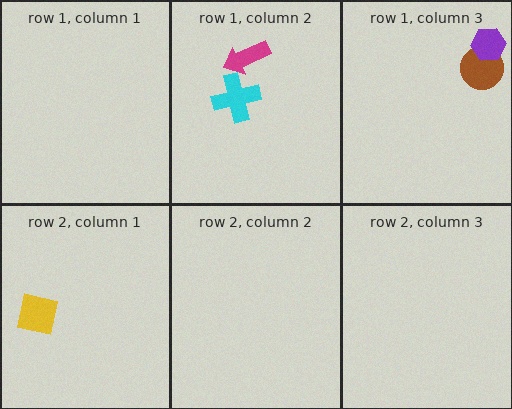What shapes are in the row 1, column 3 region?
The brown circle, the purple hexagon.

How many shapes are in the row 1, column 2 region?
2.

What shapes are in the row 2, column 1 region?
The yellow square.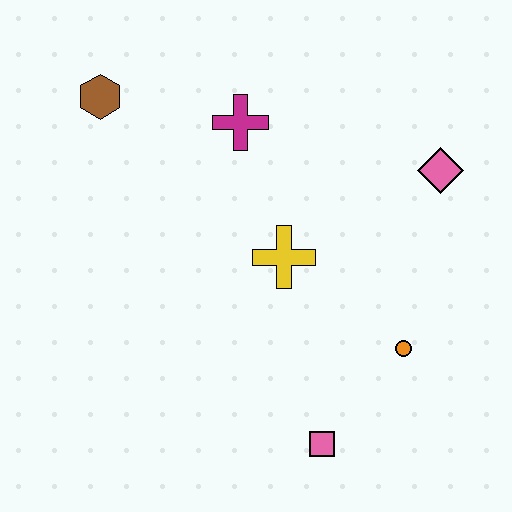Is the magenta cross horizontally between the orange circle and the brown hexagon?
Yes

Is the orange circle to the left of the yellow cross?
No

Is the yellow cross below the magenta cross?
Yes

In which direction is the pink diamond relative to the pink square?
The pink diamond is above the pink square.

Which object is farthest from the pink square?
The brown hexagon is farthest from the pink square.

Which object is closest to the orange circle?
The pink square is closest to the orange circle.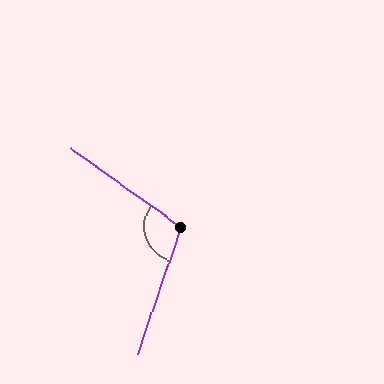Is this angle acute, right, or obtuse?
It is obtuse.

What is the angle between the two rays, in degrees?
Approximately 107 degrees.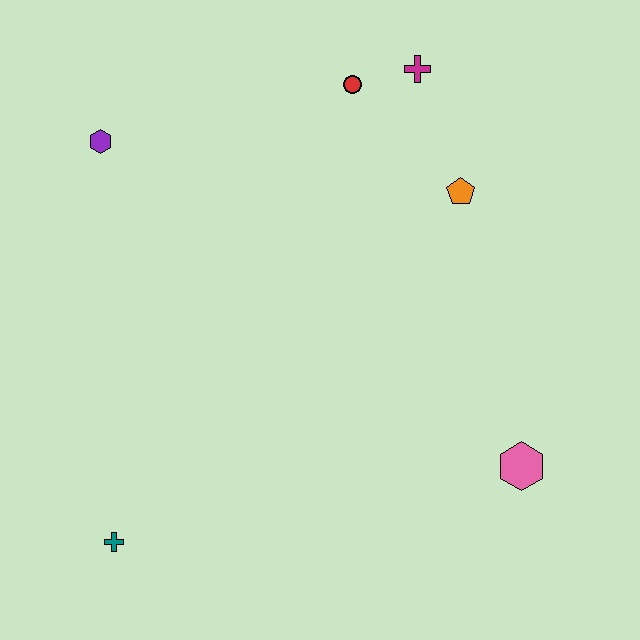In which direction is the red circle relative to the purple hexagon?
The red circle is to the right of the purple hexagon.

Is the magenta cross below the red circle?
No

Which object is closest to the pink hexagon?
The orange pentagon is closest to the pink hexagon.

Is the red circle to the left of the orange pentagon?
Yes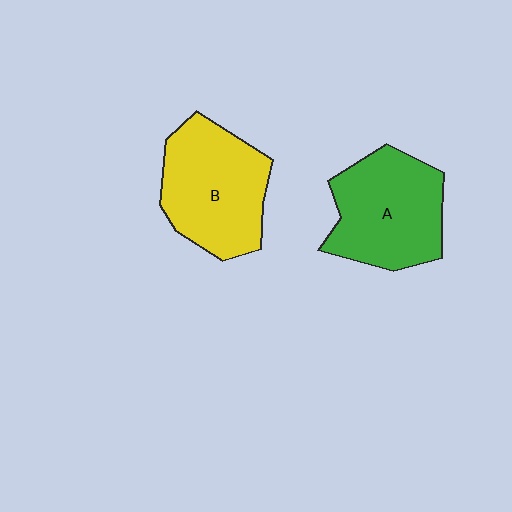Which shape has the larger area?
Shape B (yellow).